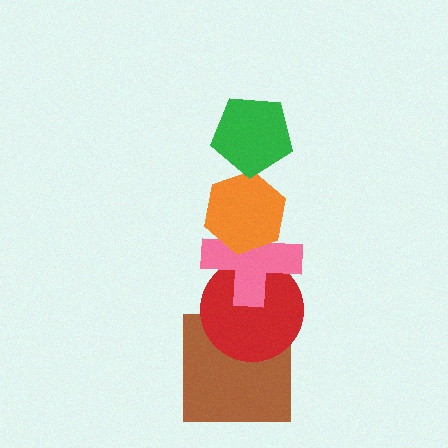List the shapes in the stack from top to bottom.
From top to bottom: the green pentagon, the orange hexagon, the pink cross, the red circle, the brown square.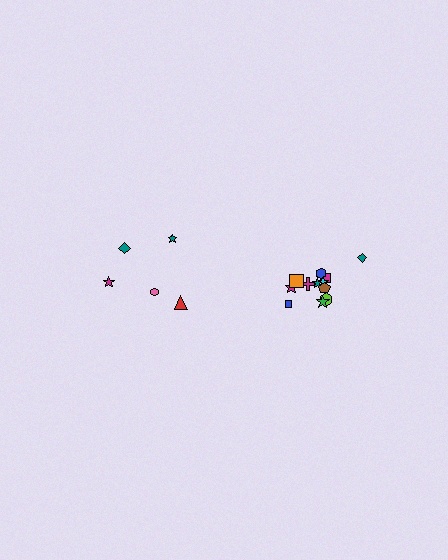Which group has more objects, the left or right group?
The right group.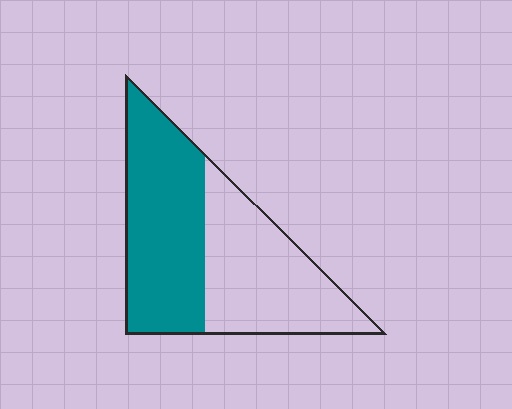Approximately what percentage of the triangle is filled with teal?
Approximately 50%.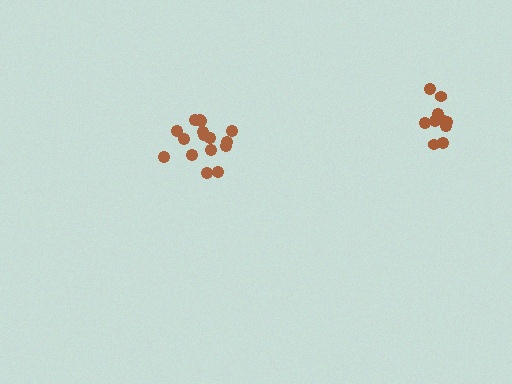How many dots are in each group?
Group 1: 16 dots, Group 2: 10 dots (26 total).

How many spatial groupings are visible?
There are 2 spatial groupings.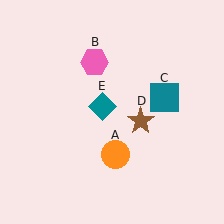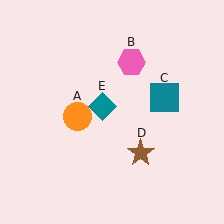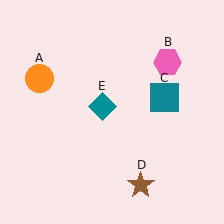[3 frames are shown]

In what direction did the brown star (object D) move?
The brown star (object D) moved down.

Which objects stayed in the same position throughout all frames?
Teal square (object C) and teal diamond (object E) remained stationary.